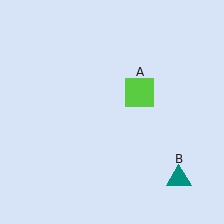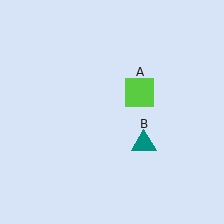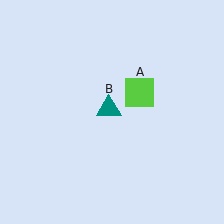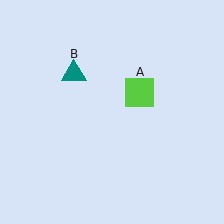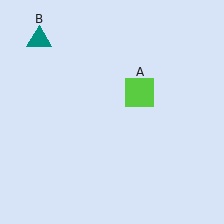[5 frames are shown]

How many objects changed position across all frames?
1 object changed position: teal triangle (object B).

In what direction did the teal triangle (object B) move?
The teal triangle (object B) moved up and to the left.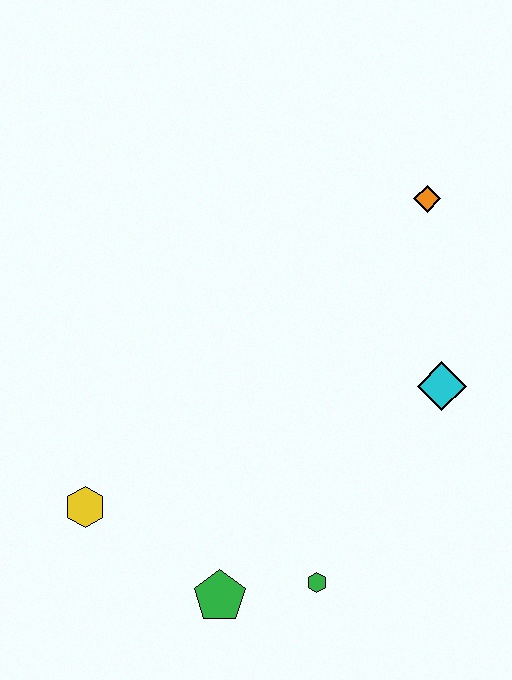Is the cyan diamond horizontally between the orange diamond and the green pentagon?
No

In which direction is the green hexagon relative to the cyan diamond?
The green hexagon is below the cyan diamond.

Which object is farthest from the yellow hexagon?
The orange diamond is farthest from the yellow hexagon.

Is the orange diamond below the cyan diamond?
No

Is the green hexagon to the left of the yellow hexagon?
No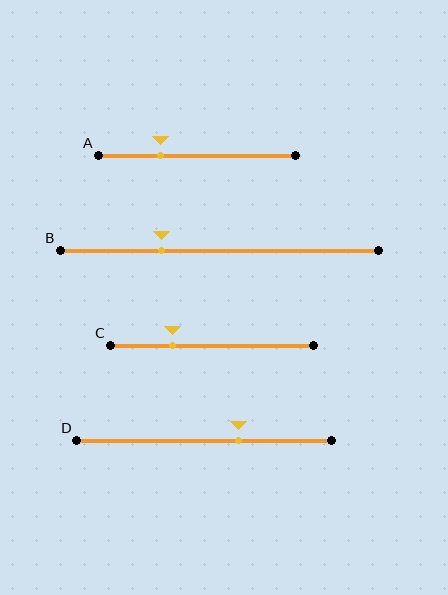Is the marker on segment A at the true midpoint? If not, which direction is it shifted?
No, the marker on segment A is shifted to the left by about 18% of the segment length.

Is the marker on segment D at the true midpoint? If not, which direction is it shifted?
No, the marker on segment D is shifted to the right by about 14% of the segment length.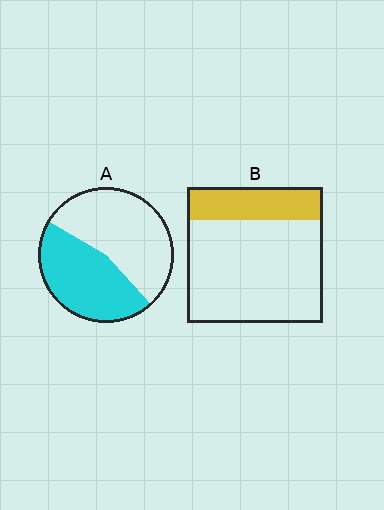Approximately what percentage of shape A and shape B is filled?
A is approximately 45% and B is approximately 25%.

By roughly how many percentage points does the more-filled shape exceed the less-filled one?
By roughly 20 percentage points (A over B).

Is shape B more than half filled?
No.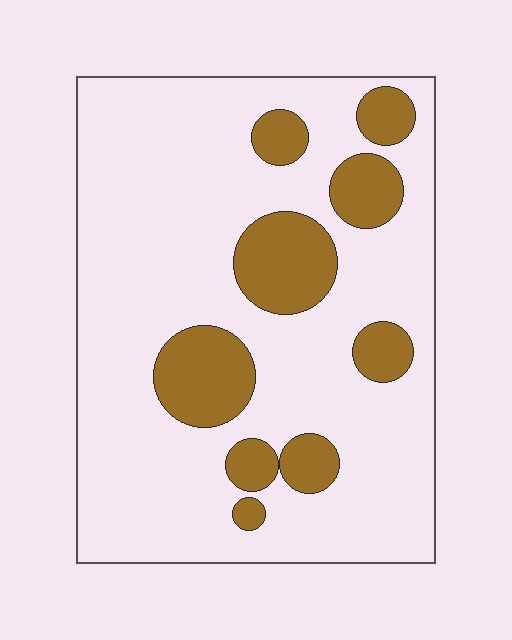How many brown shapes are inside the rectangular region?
9.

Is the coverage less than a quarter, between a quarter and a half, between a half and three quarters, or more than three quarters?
Less than a quarter.